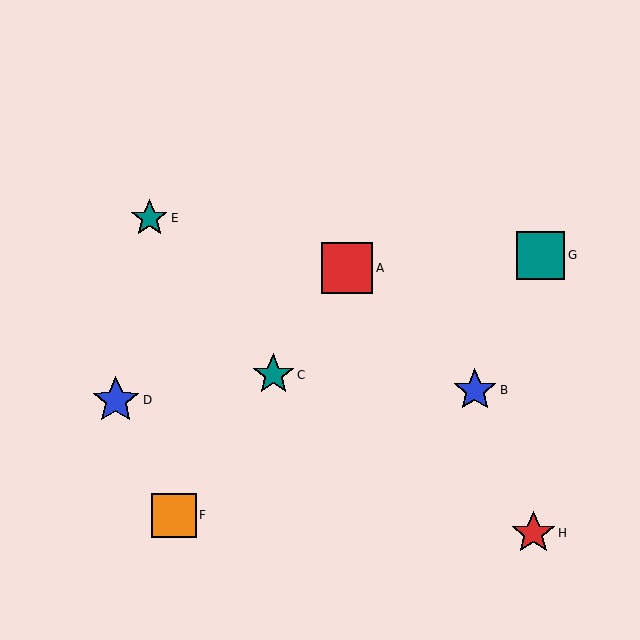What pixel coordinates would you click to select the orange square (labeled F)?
Click at (174, 515) to select the orange square F.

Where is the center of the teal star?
The center of the teal star is at (273, 375).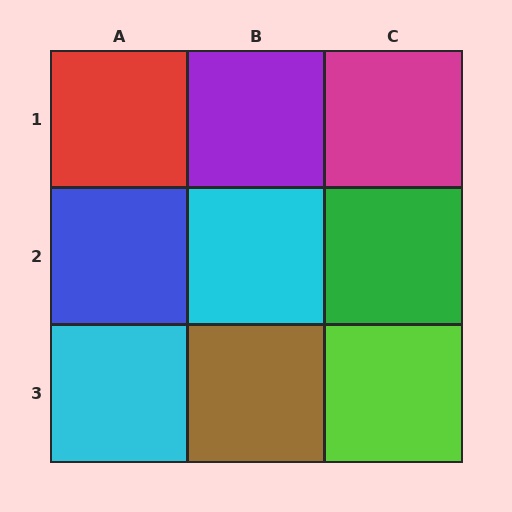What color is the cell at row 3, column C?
Lime.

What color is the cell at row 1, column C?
Magenta.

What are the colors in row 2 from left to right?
Blue, cyan, green.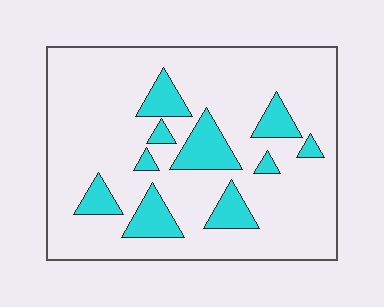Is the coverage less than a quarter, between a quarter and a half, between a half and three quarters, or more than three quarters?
Less than a quarter.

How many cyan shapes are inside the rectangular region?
10.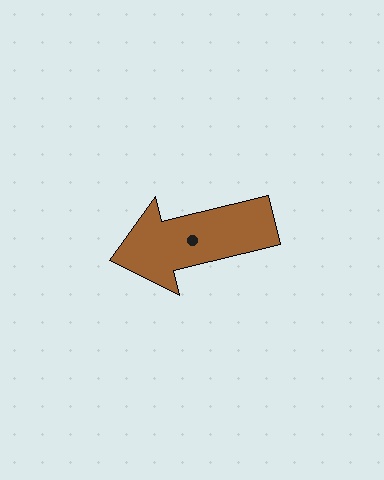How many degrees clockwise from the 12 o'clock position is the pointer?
Approximately 256 degrees.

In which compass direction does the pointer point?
West.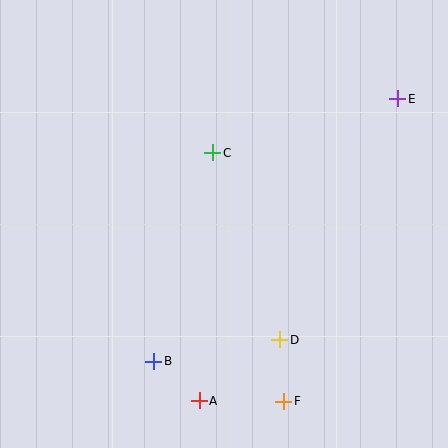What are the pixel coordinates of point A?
Point A is at (199, 401).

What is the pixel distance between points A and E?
The distance between A and E is 362 pixels.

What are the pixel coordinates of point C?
Point C is at (213, 153).